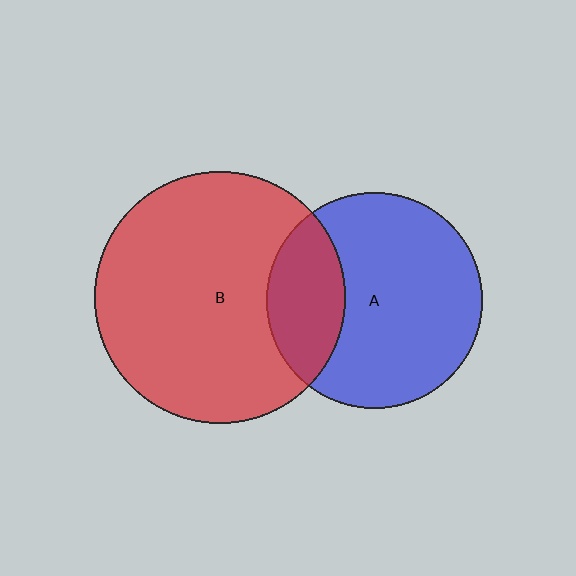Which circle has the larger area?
Circle B (red).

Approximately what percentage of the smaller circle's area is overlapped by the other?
Approximately 25%.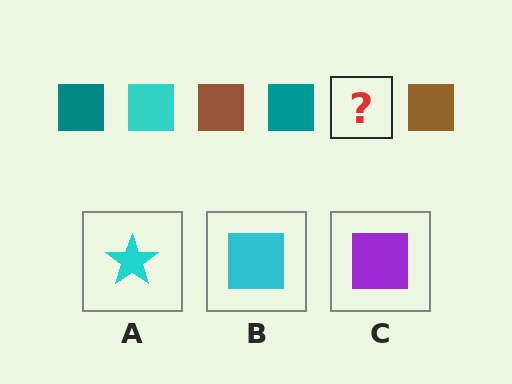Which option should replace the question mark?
Option B.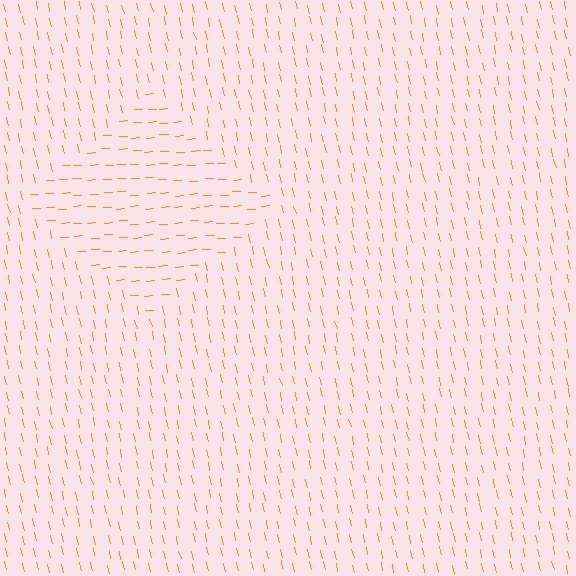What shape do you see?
I see a diamond.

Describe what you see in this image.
The image is filled with small orange line segments. A diamond region in the image has lines oriented differently from the surrounding lines, creating a visible texture boundary.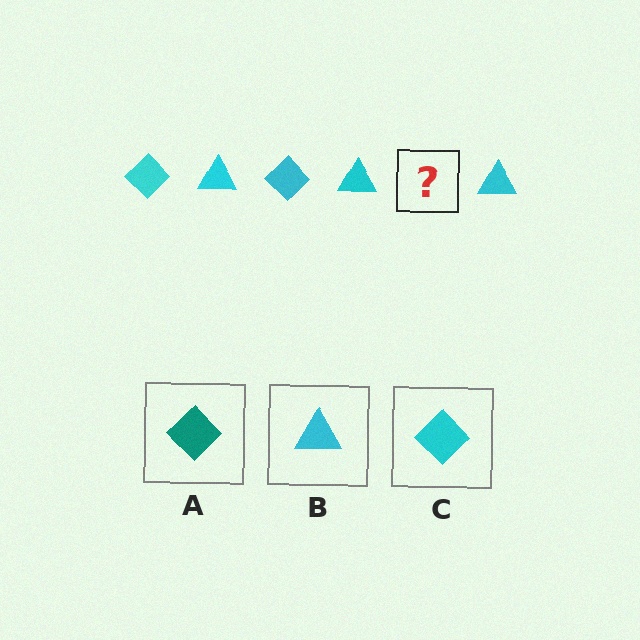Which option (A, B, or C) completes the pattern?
C.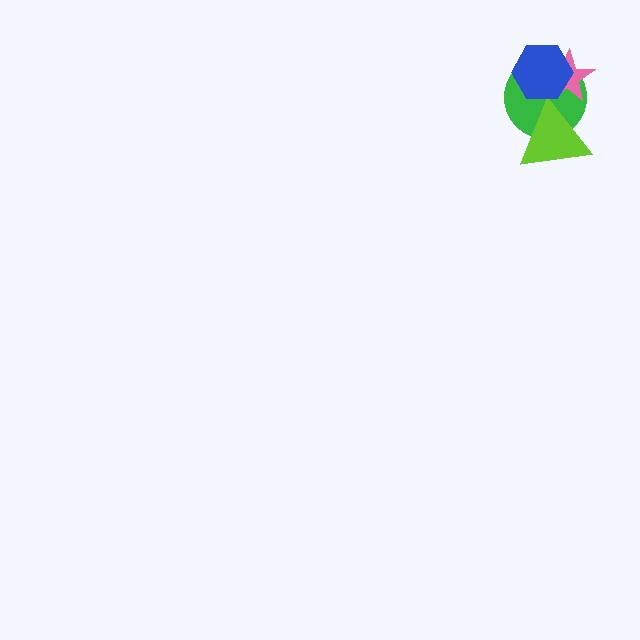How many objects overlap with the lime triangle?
1 object overlaps with the lime triangle.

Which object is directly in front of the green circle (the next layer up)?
The pink star is directly in front of the green circle.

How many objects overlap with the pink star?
2 objects overlap with the pink star.